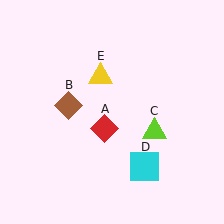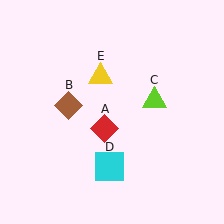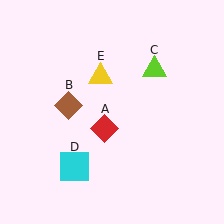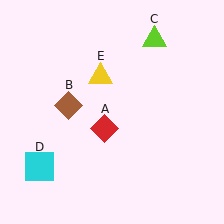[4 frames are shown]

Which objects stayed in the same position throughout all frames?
Red diamond (object A) and brown diamond (object B) and yellow triangle (object E) remained stationary.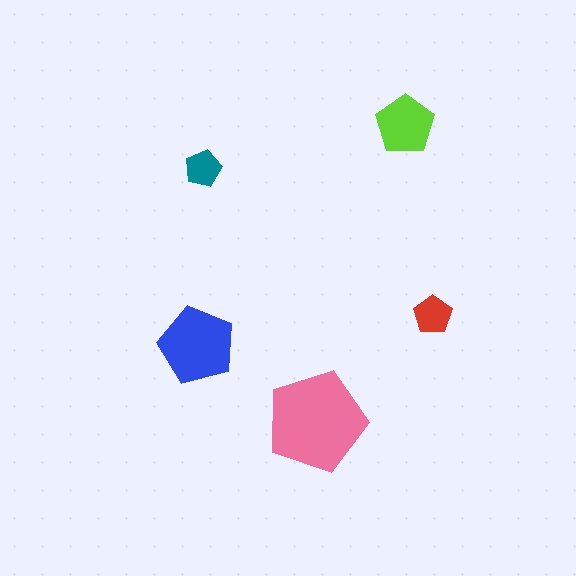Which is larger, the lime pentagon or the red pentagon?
The lime one.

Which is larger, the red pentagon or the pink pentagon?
The pink one.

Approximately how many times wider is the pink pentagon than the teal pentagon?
About 2.5 times wider.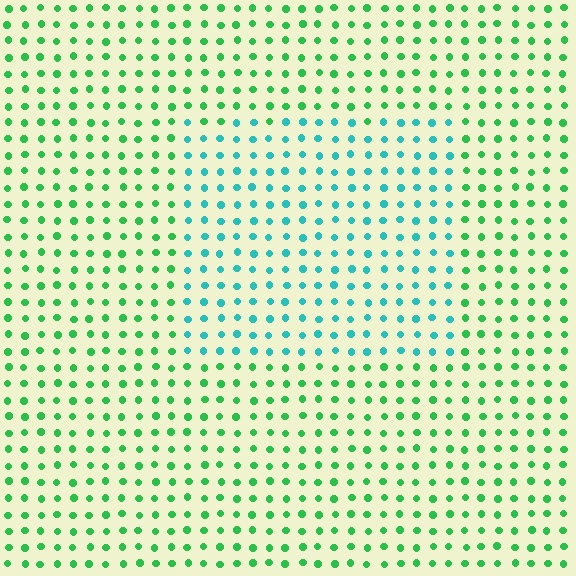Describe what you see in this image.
The image is filled with small green elements in a uniform arrangement. A rectangle-shaped region is visible where the elements are tinted to a slightly different hue, forming a subtle color boundary.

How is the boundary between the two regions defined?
The boundary is defined purely by a slight shift in hue (about 45 degrees). Spacing, size, and orientation are identical on both sides.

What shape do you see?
I see a rectangle.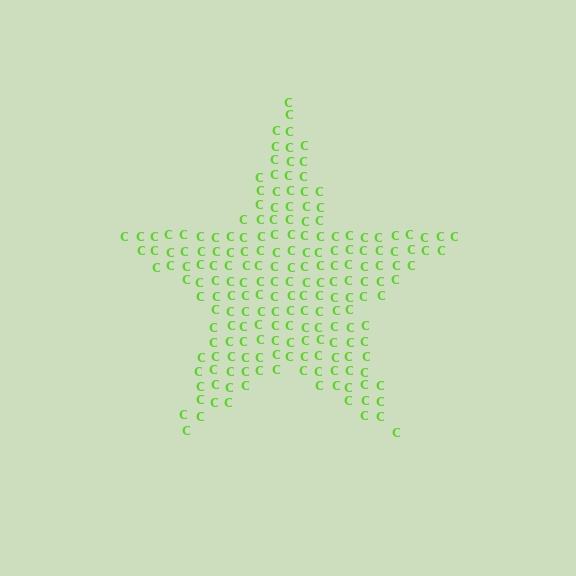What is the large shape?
The large shape is a star.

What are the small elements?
The small elements are letter C's.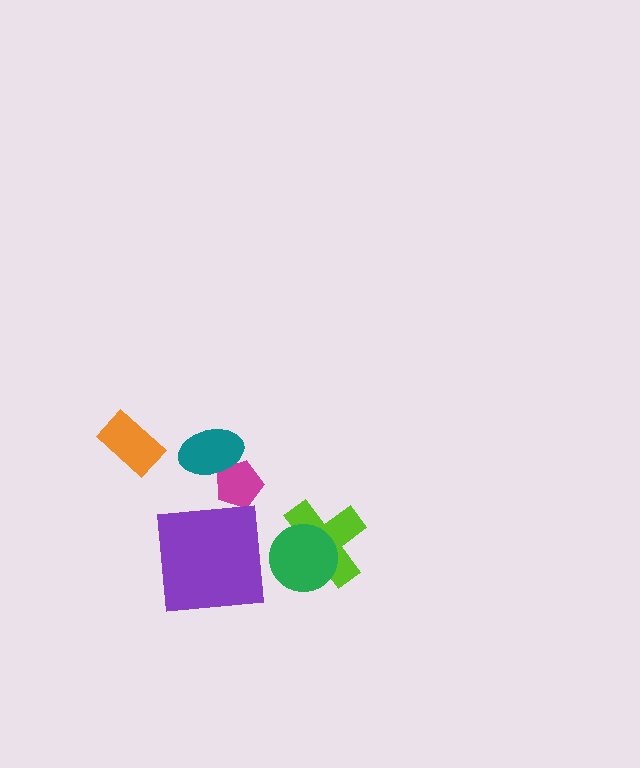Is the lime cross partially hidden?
Yes, it is partially covered by another shape.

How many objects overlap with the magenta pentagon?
1 object overlaps with the magenta pentagon.